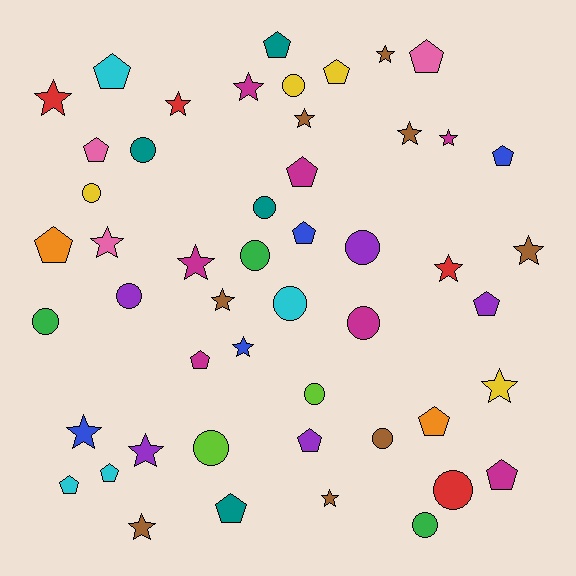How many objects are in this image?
There are 50 objects.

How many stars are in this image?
There are 18 stars.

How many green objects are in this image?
There are 3 green objects.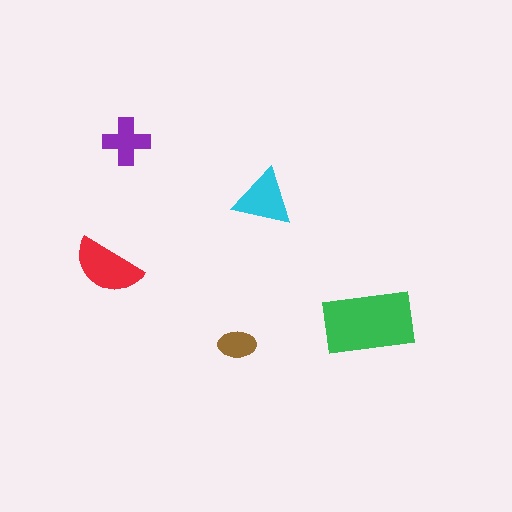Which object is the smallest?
The brown ellipse.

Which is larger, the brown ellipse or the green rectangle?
The green rectangle.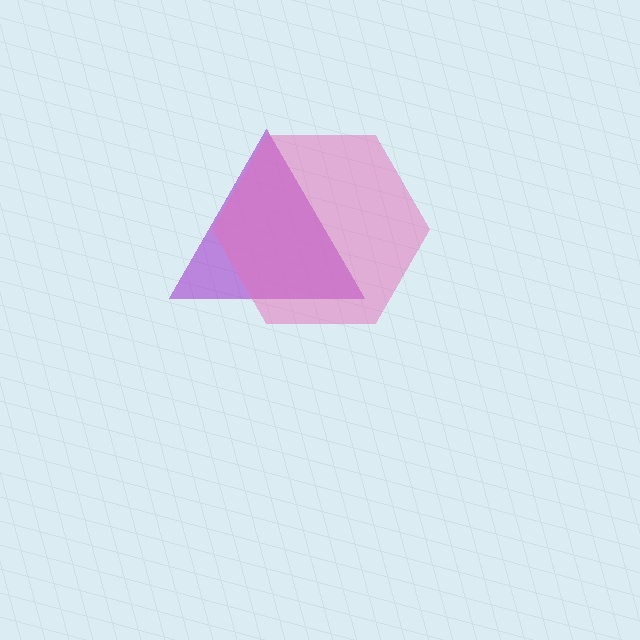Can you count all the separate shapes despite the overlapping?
Yes, there are 2 separate shapes.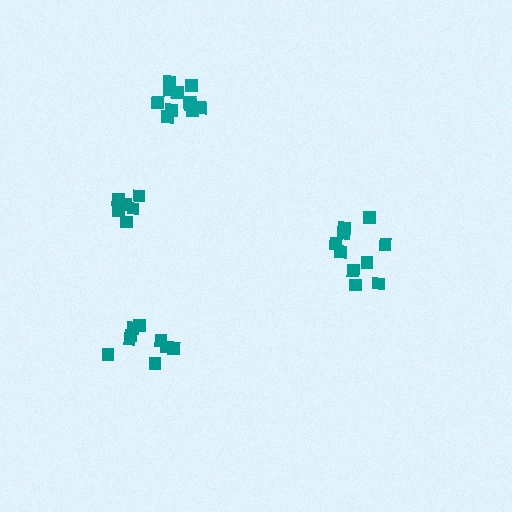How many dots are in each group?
Group 1: 9 dots, Group 2: 10 dots, Group 3: 11 dots, Group 4: 7 dots (37 total).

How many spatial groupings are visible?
There are 4 spatial groupings.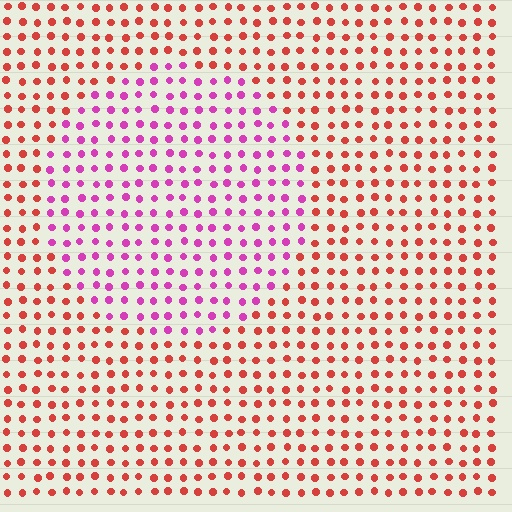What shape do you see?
I see a circle.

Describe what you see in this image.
The image is filled with small red elements in a uniform arrangement. A circle-shaped region is visible where the elements are tinted to a slightly different hue, forming a subtle color boundary.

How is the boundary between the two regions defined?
The boundary is defined purely by a slight shift in hue (about 50 degrees). Spacing, size, and orientation are identical on both sides.